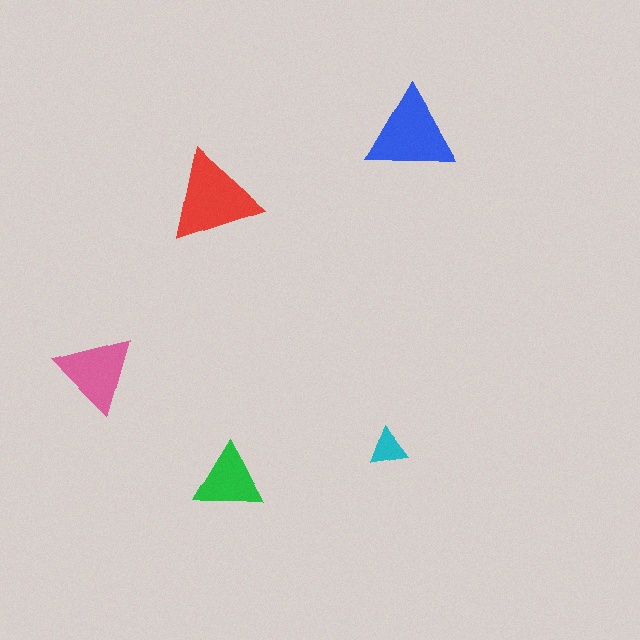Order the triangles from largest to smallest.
the red one, the blue one, the pink one, the green one, the cyan one.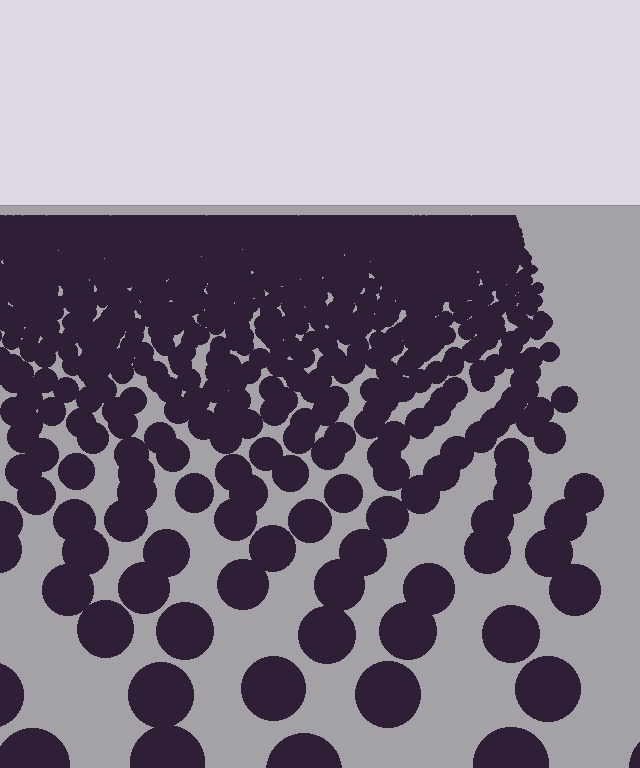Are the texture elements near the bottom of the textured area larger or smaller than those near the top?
Larger. Near the bottom, elements are closer to the viewer and appear at a bigger on-screen size.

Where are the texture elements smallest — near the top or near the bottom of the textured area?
Near the top.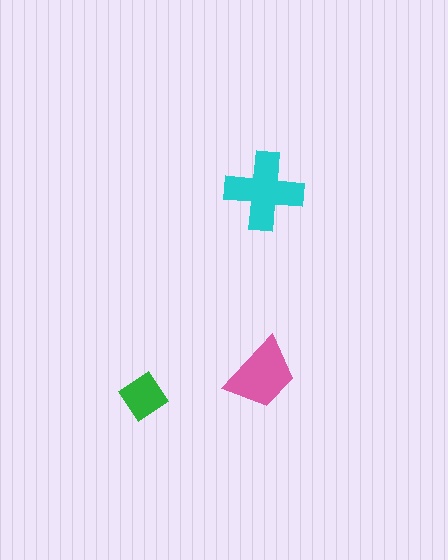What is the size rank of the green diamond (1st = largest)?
3rd.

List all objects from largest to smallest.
The cyan cross, the pink trapezoid, the green diamond.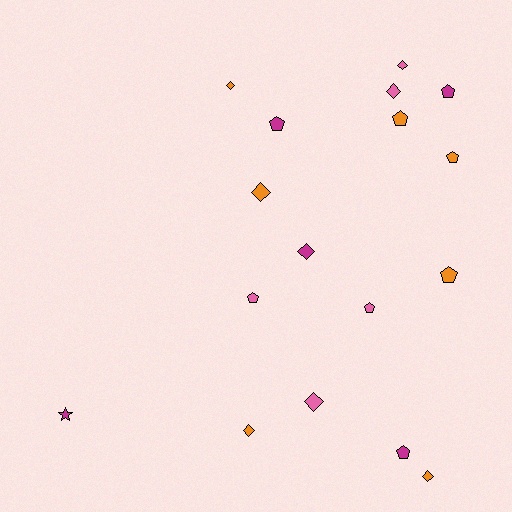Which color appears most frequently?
Orange, with 7 objects.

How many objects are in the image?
There are 17 objects.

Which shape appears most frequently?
Diamond, with 8 objects.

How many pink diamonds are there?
There are 3 pink diamonds.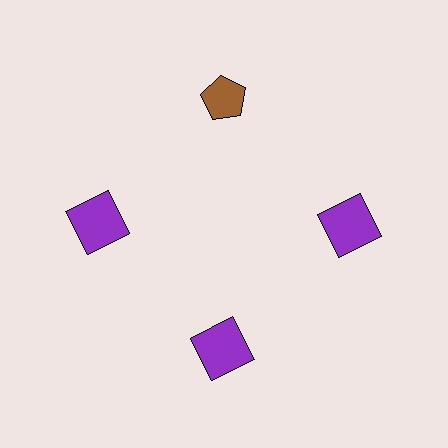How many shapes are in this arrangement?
There are 4 shapes arranged in a ring pattern.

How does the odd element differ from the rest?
It differs in both color (brown instead of purple) and shape (pentagon instead of square).